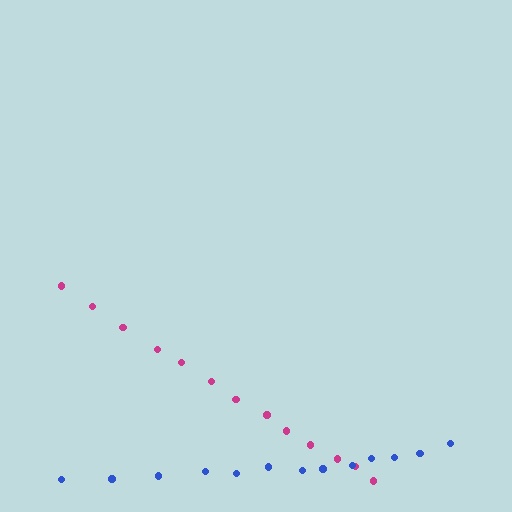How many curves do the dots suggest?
There are 2 distinct paths.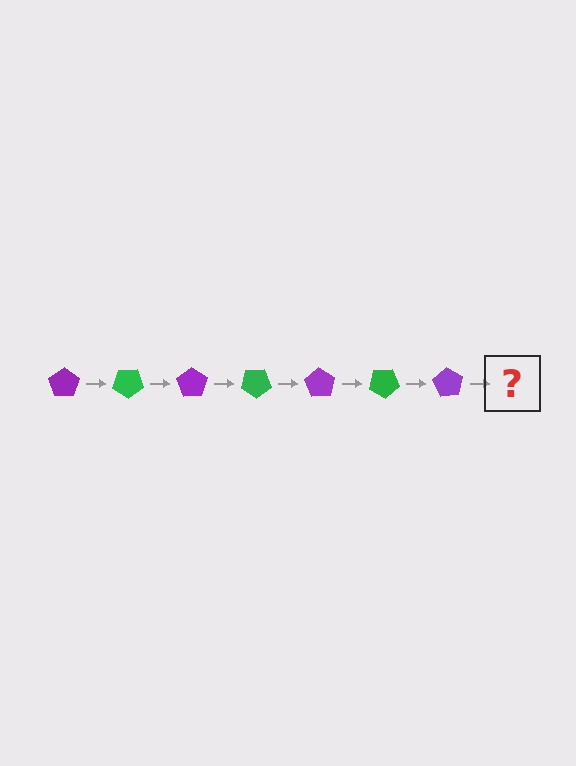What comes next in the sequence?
The next element should be a green pentagon, rotated 245 degrees from the start.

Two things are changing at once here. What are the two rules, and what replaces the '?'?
The two rules are that it rotates 35 degrees each step and the color cycles through purple and green. The '?' should be a green pentagon, rotated 245 degrees from the start.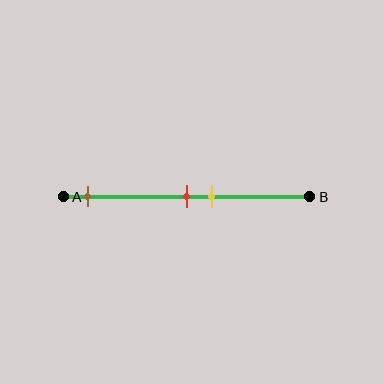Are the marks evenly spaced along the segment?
No, the marks are not evenly spaced.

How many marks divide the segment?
There are 3 marks dividing the segment.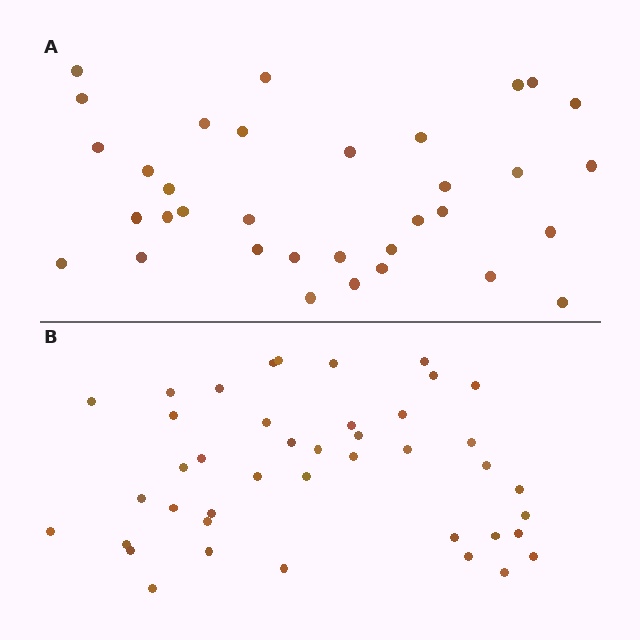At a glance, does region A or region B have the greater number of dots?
Region B (the bottom region) has more dots.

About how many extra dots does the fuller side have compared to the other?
Region B has roughly 8 or so more dots than region A.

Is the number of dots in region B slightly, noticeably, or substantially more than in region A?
Region B has only slightly more — the two regions are fairly close. The ratio is roughly 1.2 to 1.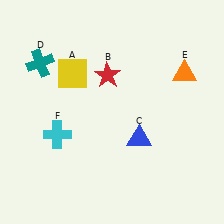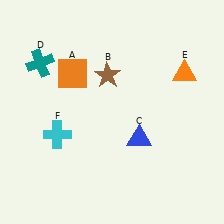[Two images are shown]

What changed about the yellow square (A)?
In Image 1, A is yellow. In Image 2, it changed to orange.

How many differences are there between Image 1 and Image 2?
There are 2 differences between the two images.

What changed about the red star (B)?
In Image 1, B is red. In Image 2, it changed to brown.